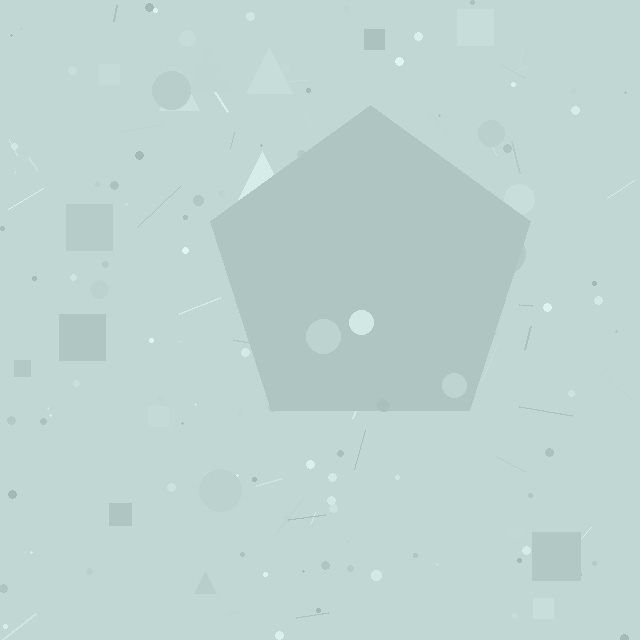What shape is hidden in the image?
A pentagon is hidden in the image.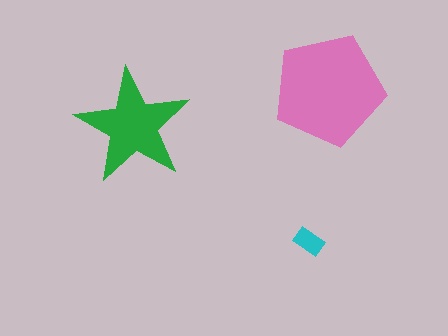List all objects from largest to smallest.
The pink pentagon, the green star, the cyan rectangle.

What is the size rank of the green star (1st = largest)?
2nd.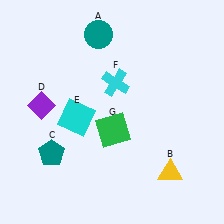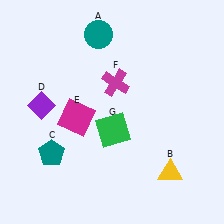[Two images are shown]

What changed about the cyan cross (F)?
In Image 1, F is cyan. In Image 2, it changed to magenta.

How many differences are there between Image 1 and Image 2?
There are 2 differences between the two images.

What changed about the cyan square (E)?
In Image 1, E is cyan. In Image 2, it changed to magenta.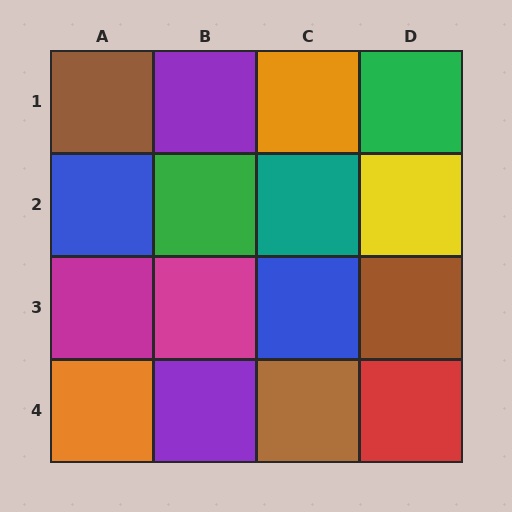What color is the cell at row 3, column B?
Magenta.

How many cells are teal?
1 cell is teal.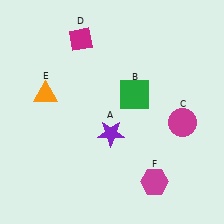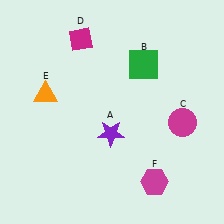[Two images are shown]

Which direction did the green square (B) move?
The green square (B) moved up.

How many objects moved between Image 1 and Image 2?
1 object moved between the two images.